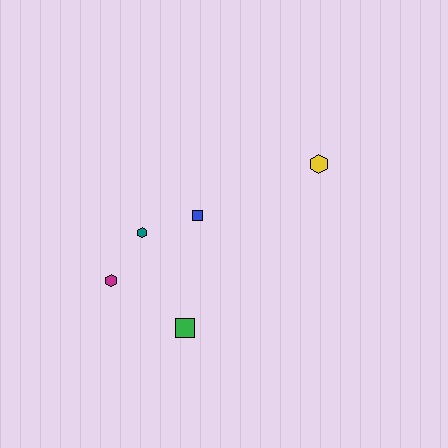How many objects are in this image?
There are 5 objects.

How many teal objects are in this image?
There is 1 teal object.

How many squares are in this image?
There are 2 squares.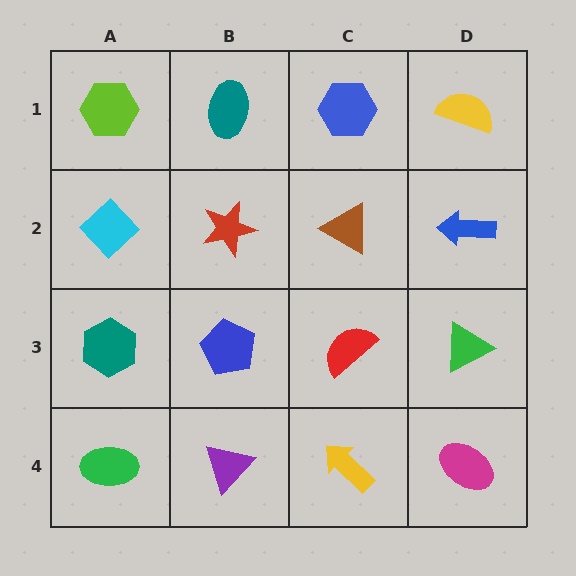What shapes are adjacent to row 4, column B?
A blue pentagon (row 3, column B), a green ellipse (row 4, column A), a yellow arrow (row 4, column C).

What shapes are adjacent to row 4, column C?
A red semicircle (row 3, column C), a purple triangle (row 4, column B), a magenta ellipse (row 4, column D).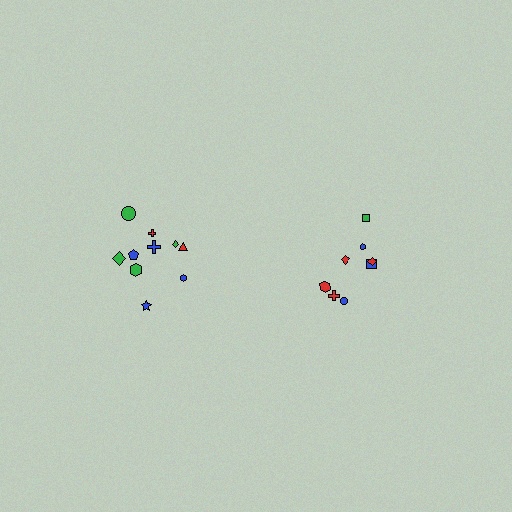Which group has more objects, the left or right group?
The left group.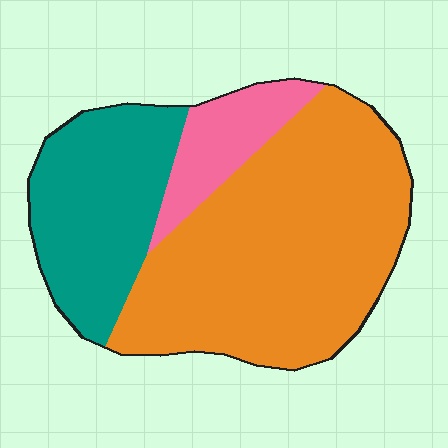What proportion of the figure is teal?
Teal covers 28% of the figure.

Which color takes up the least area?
Pink, at roughly 10%.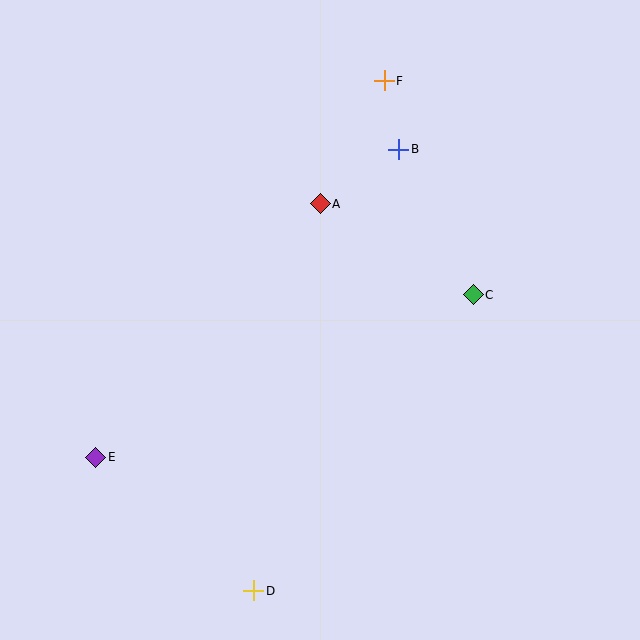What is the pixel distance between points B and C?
The distance between B and C is 164 pixels.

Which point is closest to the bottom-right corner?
Point C is closest to the bottom-right corner.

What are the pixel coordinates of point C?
Point C is at (473, 295).